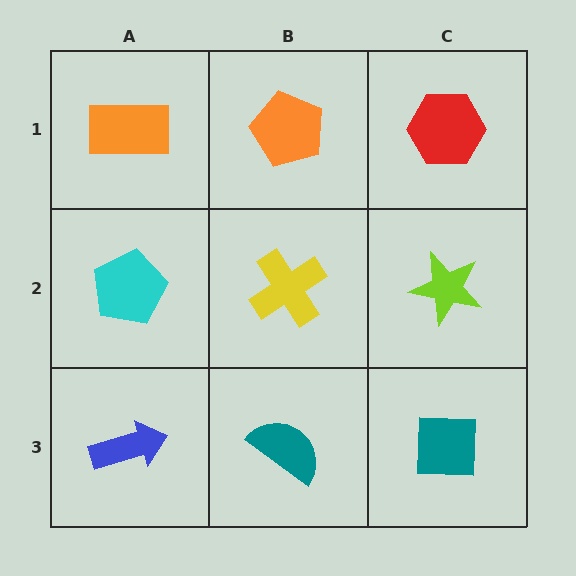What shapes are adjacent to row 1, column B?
A yellow cross (row 2, column B), an orange rectangle (row 1, column A), a red hexagon (row 1, column C).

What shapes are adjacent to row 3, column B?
A yellow cross (row 2, column B), a blue arrow (row 3, column A), a teal square (row 3, column C).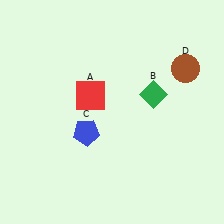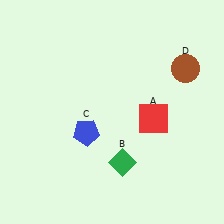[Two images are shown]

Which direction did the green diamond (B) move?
The green diamond (B) moved down.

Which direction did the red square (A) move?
The red square (A) moved right.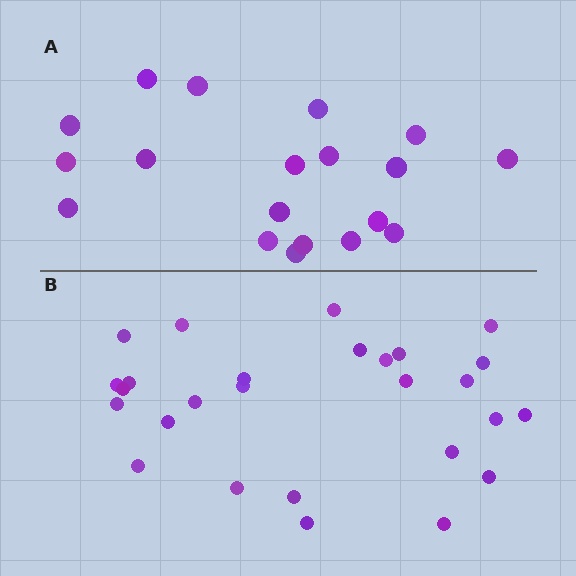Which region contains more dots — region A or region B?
Region B (the bottom region) has more dots.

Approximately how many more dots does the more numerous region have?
Region B has roughly 8 or so more dots than region A.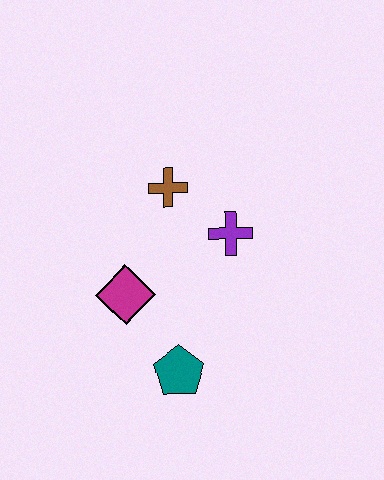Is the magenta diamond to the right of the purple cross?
No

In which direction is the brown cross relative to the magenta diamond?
The brown cross is above the magenta diamond.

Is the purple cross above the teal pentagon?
Yes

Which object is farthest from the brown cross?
The teal pentagon is farthest from the brown cross.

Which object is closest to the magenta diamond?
The teal pentagon is closest to the magenta diamond.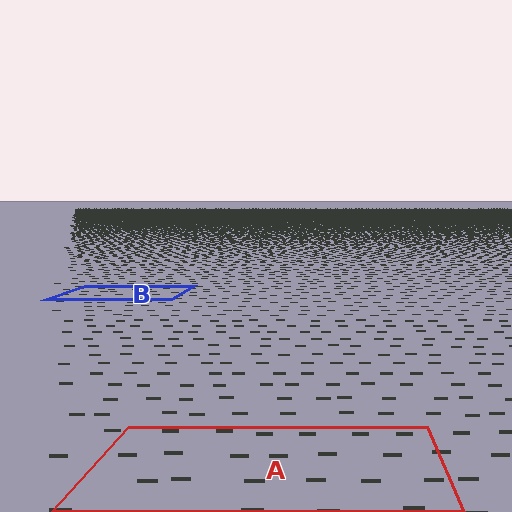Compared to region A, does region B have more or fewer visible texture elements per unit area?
Region B has more texture elements per unit area — they are packed more densely because it is farther away.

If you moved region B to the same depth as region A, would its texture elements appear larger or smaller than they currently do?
They would appear larger. At a closer depth, the same texture elements are projected at a bigger on-screen size.